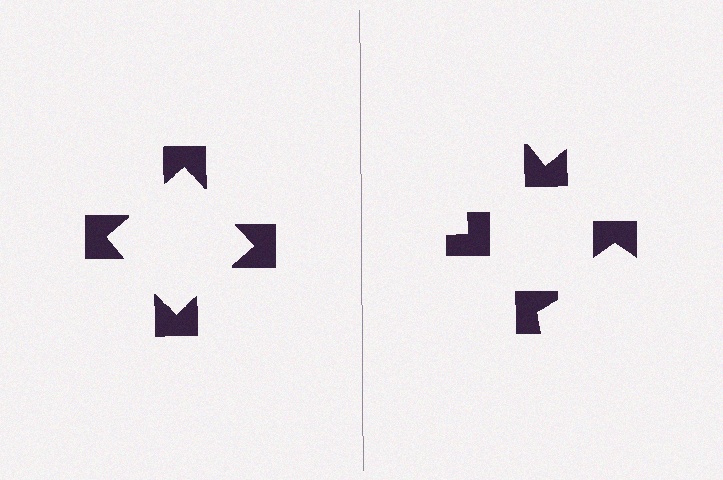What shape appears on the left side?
An illusory square.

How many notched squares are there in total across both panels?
8 — 4 on each side.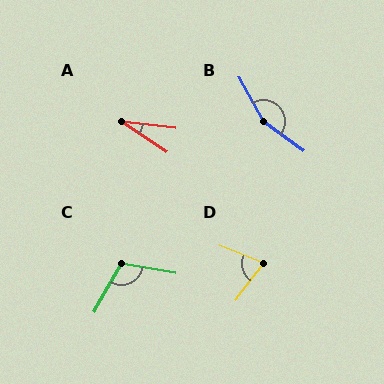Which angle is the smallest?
A, at approximately 26 degrees.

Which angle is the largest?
B, at approximately 155 degrees.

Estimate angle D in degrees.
Approximately 75 degrees.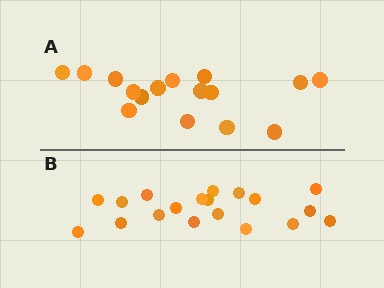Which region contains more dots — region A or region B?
Region B (the bottom region) has more dots.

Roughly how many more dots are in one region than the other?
Region B has just a few more — roughly 2 or 3 more dots than region A.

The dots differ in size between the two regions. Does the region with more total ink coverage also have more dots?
No. Region A has more total ink coverage because its dots are larger, but region B actually contains more individual dots. Total area can be misleading — the number of items is what matters here.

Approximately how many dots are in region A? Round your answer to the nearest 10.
About 20 dots. (The exact count is 16, which rounds to 20.)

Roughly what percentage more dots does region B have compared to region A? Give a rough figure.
About 20% more.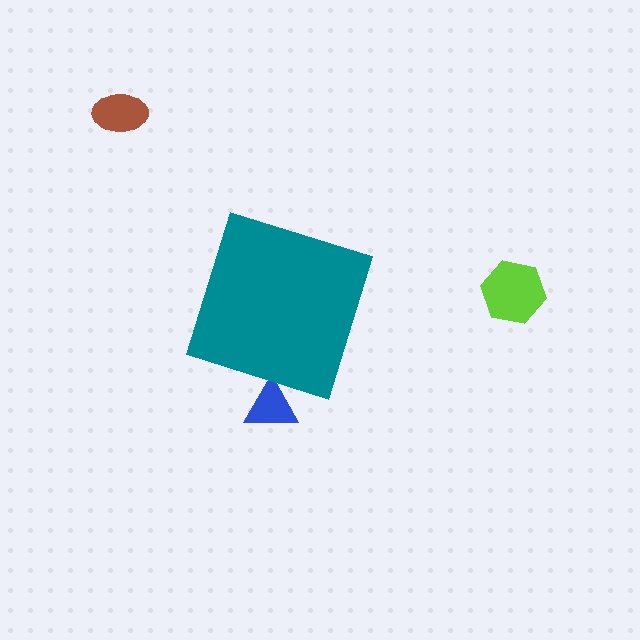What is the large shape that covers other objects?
A teal diamond.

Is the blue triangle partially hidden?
Yes, the blue triangle is partially hidden behind the teal diamond.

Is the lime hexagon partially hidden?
No, the lime hexagon is fully visible.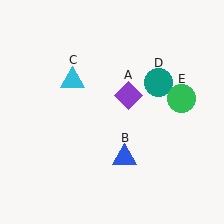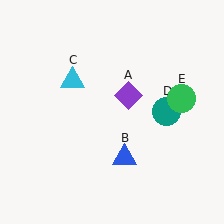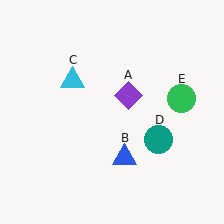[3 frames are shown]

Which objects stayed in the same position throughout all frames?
Purple diamond (object A) and blue triangle (object B) and cyan triangle (object C) and green circle (object E) remained stationary.